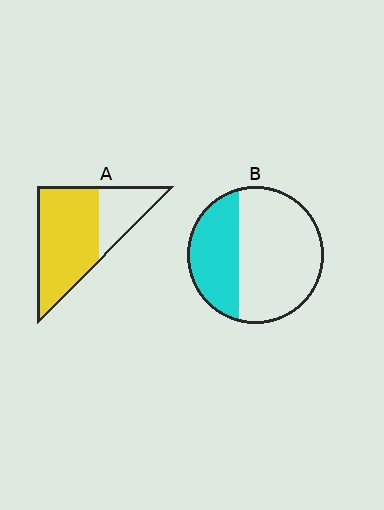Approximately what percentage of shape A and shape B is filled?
A is approximately 70% and B is approximately 35%.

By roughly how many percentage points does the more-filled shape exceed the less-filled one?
By roughly 35 percentage points (A over B).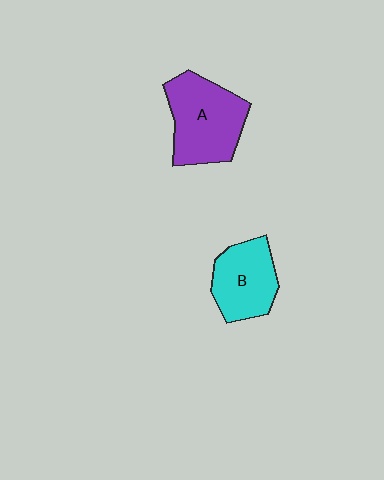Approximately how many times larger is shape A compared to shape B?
Approximately 1.3 times.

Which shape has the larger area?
Shape A (purple).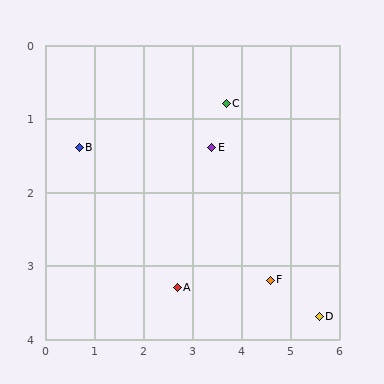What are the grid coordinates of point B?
Point B is at approximately (0.7, 1.4).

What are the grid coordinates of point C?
Point C is at approximately (3.7, 0.8).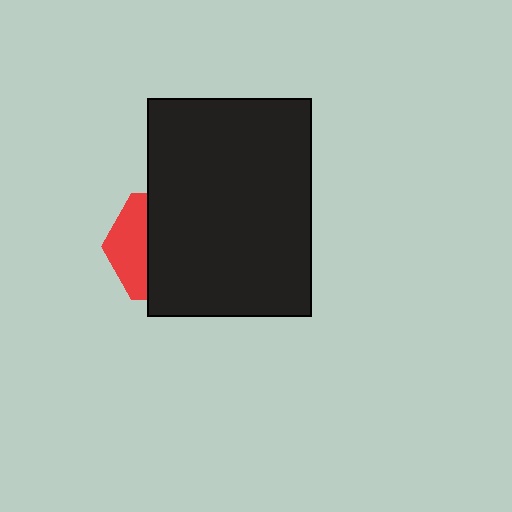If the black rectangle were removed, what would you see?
You would see the complete red hexagon.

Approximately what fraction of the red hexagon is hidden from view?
Roughly 66% of the red hexagon is hidden behind the black rectangle.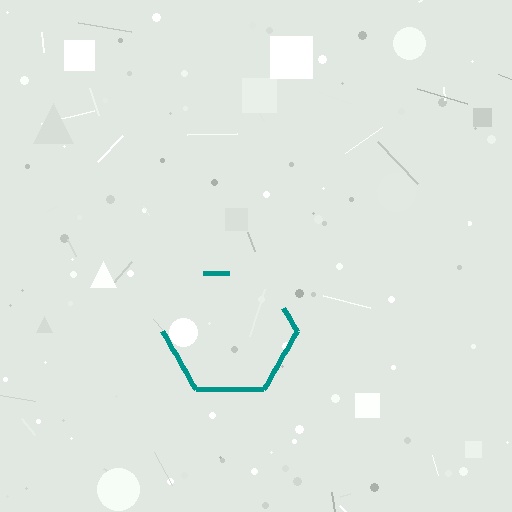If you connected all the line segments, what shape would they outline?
They would outline a hexagon.